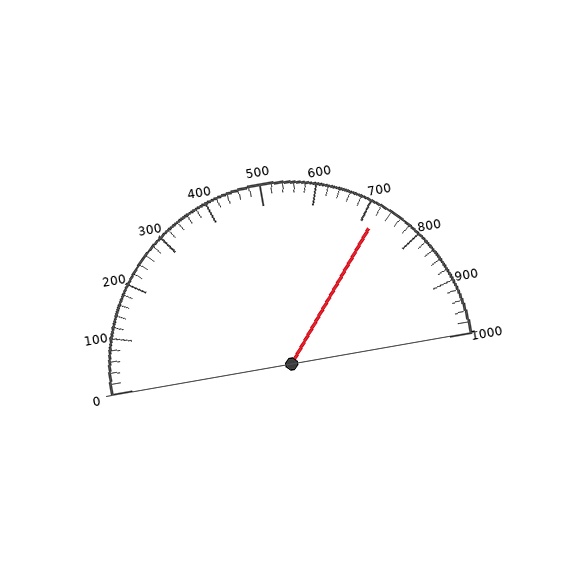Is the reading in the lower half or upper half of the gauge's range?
The reading is in the upper half of the range (0 to 1000).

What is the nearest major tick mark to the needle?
The nearest major tick mark is 700.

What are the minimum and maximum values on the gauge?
The gauge ranges from 0 to 1000.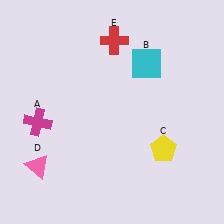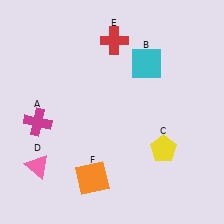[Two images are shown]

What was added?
An orange square (F) was added in Image 2.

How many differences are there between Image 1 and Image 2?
There is 1 difference between the two images.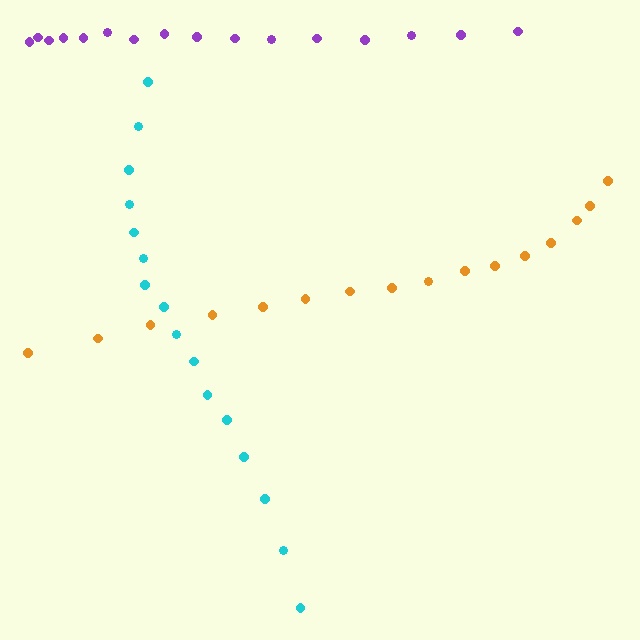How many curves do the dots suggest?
There are 3 distinct paths.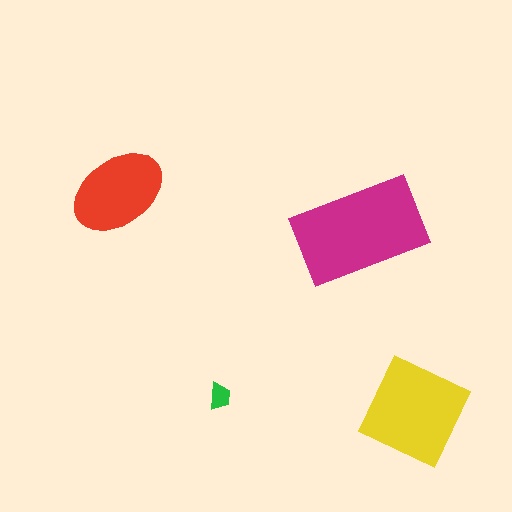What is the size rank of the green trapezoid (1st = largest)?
4th.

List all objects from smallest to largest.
The green trapezoid, the red ellipse, the yellow diamond, the magenta rectangle.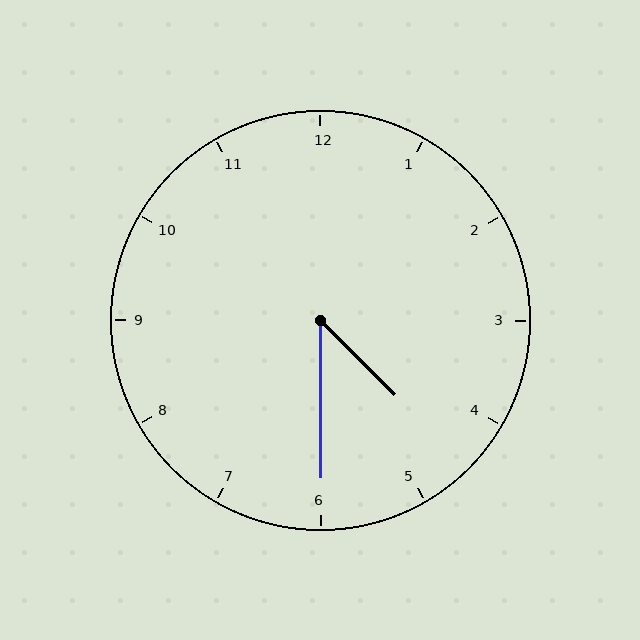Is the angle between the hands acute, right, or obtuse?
It is acute.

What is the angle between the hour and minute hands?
Approximately 45 degrees.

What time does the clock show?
4:30.